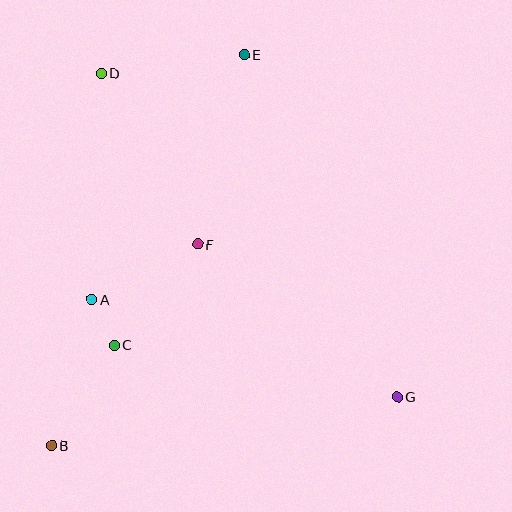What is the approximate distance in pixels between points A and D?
The distance between A and D is approximately 226 pixels.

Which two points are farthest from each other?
Points D and G are farthest from each other.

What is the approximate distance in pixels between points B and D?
The distance between B and D is approximately 375 pixels.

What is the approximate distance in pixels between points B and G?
The distance between B and G is approximately 349 pixels.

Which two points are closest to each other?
Points A and C are closest to each other.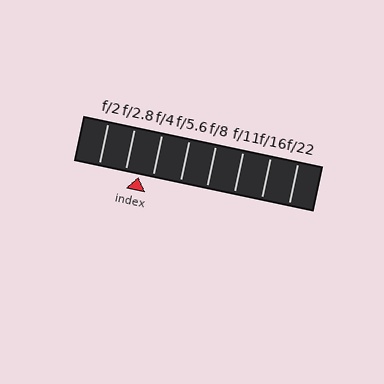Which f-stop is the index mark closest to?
The index mark is closest to f/2.8.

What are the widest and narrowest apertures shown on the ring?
The widest aperture shown is f/2 and the narrowest is f/22.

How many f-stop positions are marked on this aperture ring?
There are 8 f-stop positions marked.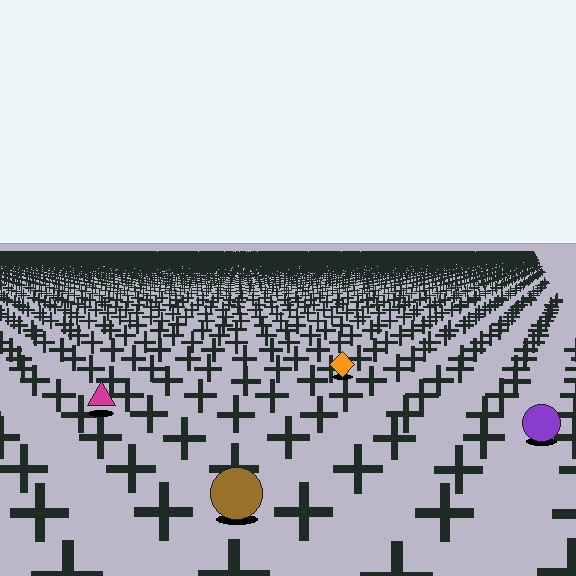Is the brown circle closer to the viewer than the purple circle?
Yes. The brown circle is closer — you can tell from the texture gradient: the ground texture is coarser near it.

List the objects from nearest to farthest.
From nearest to farthest: the brown circle, the purple circle, the magenta triangle, the orange diamond.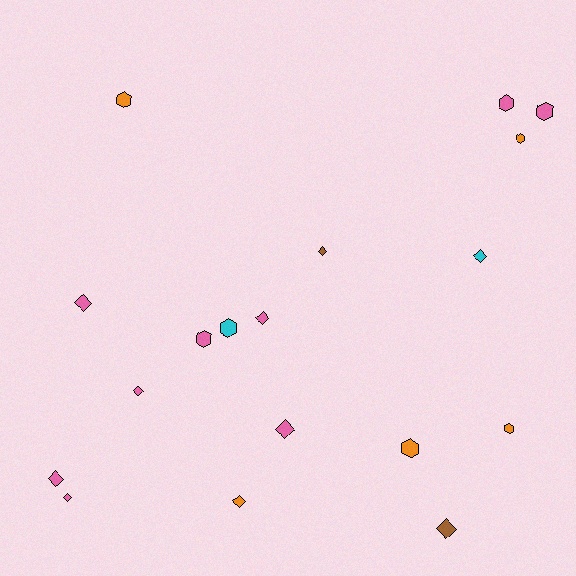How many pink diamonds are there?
There are 6 pink diamonds.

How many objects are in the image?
There are 18 objects.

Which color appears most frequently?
Pink, with 9 objects.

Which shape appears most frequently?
Diamond, with 10 objects.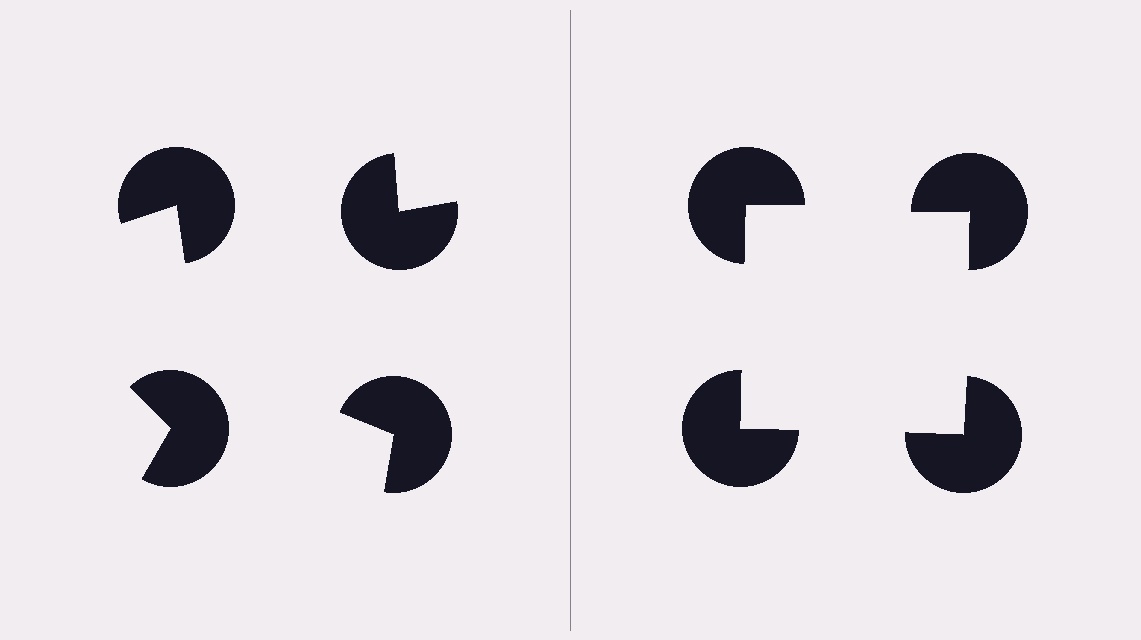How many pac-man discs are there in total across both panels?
8 — 4 on each side.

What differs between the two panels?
The pac-man discs are positioned identically on both sides; only the wedge orientations differ. On the right they align to a square; on the left they are misaligned.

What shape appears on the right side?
An illusory square.